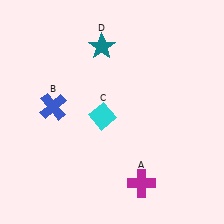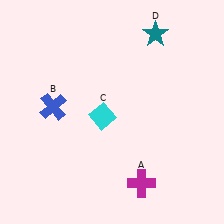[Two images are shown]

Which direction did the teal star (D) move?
The teal star (D) moved right.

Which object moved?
The teal star (D) moved right.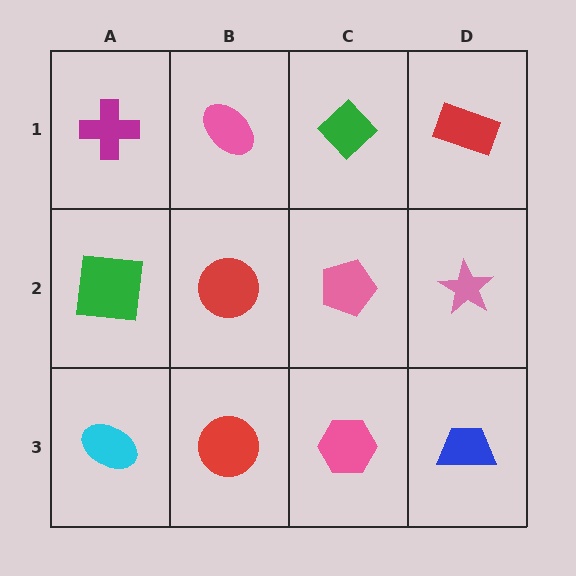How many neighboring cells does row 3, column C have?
3.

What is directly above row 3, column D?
A pink star.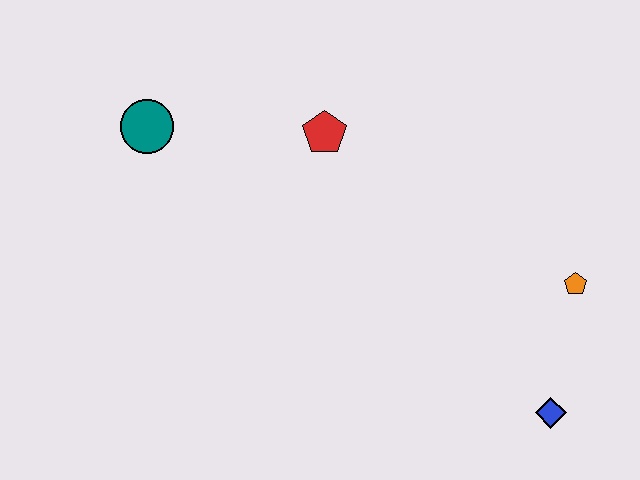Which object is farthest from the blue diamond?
The teal circle is farthest from the blue diamond.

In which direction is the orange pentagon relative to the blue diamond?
The orange pentagon is above the blue diamond.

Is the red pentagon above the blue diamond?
Yes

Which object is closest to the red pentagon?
The teal circle is closest to the red pentagon.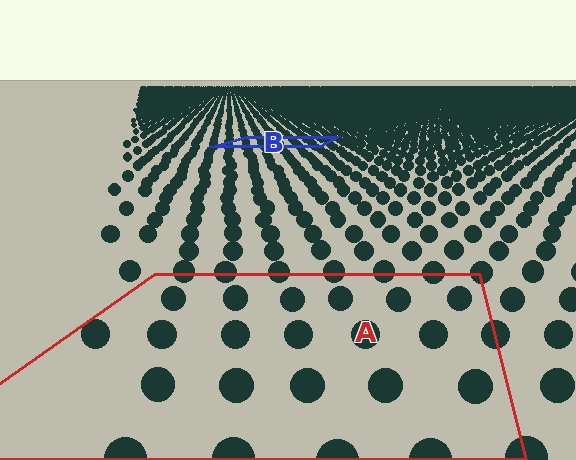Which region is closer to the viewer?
Region A is closer. The texture elements there are larger and more spread out.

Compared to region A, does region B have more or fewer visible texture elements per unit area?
Region B has more texture elements per unit area — they are packed more densely because it is farther away.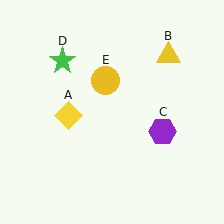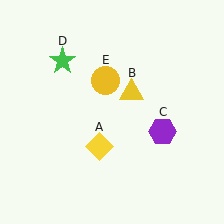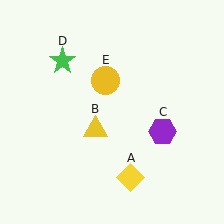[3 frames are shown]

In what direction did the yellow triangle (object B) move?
The yellow triangle (object B) moved down and to the left.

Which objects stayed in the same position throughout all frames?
Purple hexagon (object C) and green star (object D) and yellow circle (object E) remained stationary.